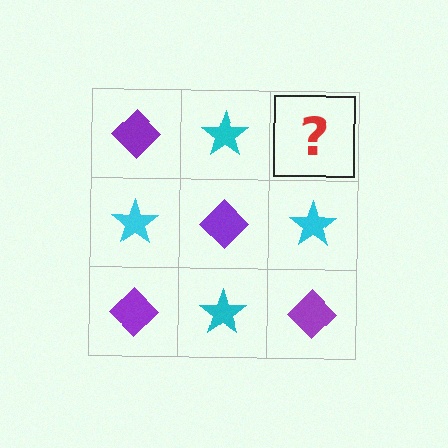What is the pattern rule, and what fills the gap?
The rule is that it alternates purple diamond and cyan star in a checkerboard pattern. The gap should be filled with a purple diamond.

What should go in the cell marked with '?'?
The missing cell should contain a purple diamond.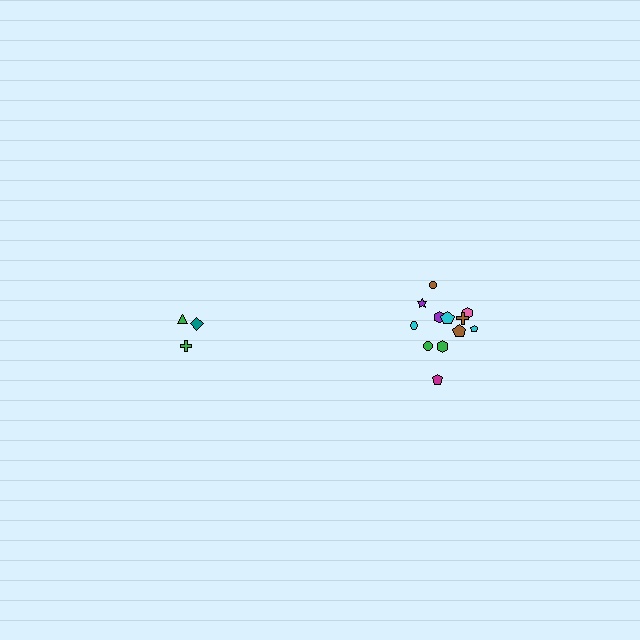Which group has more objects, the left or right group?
The right group.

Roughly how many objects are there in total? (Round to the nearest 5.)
Roughly 15 objects in total.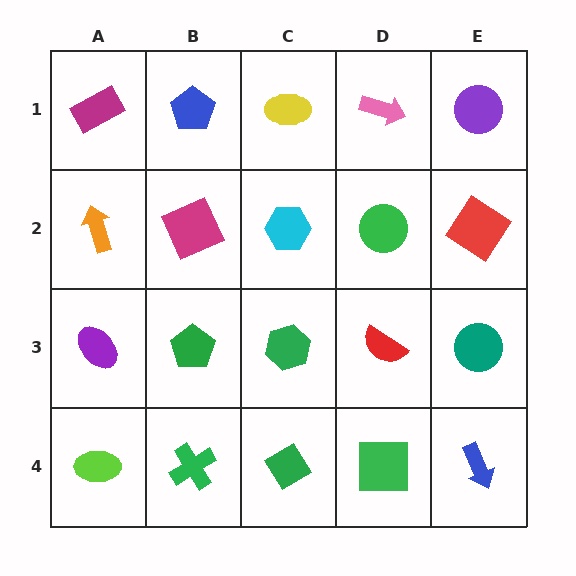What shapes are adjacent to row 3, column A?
An orange arrow (row 2, column A), a lime ellipse (row 4, column A), a green pentagon (row 3, column B).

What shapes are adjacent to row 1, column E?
A red diamond (row 2, column E), a pink arrow (row 1, column D).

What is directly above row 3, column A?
An orange arrow.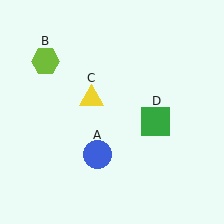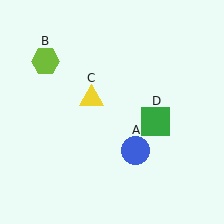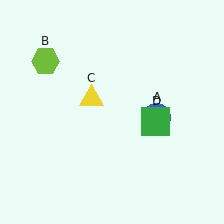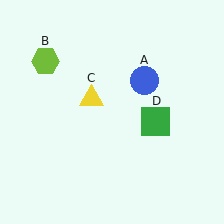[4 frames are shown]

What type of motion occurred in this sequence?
The blue circle (object A) rotated counterclockwise around the center of the scene.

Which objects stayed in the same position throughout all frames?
Lime hexagon (object B) and yellow triangle (object C) and green square (object D) remained stationary.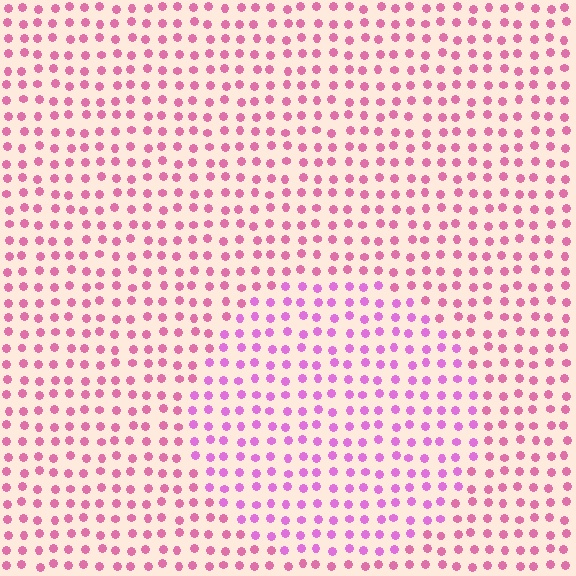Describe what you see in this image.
The image is filled with small pink elements in a uniform arrangement. A circle-shaped region is visible where the elements are tinted to a slightly different hue, forming a subtle color boundary.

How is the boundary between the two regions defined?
The boundary is defined purely by a slight shift in hue (about 27 degrees). Spacing, size, and orientation are identical on both sides.